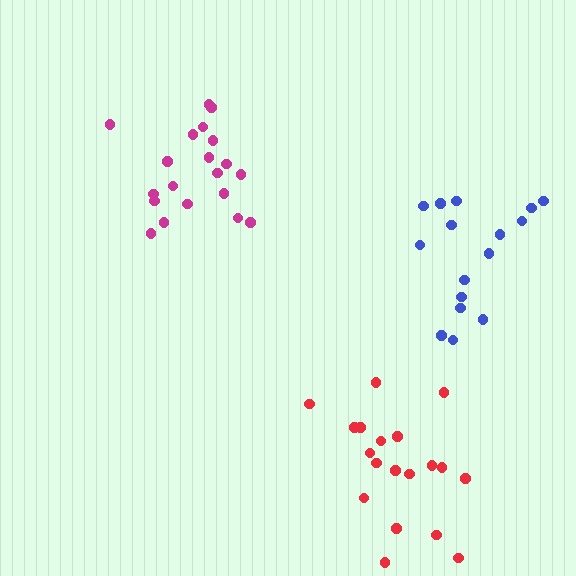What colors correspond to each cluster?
The clusters are colored: magenta, blue, red.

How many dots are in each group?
Group 1: 20 dots, Group 2: 16 dots, Group 3: 19 dots (55 total).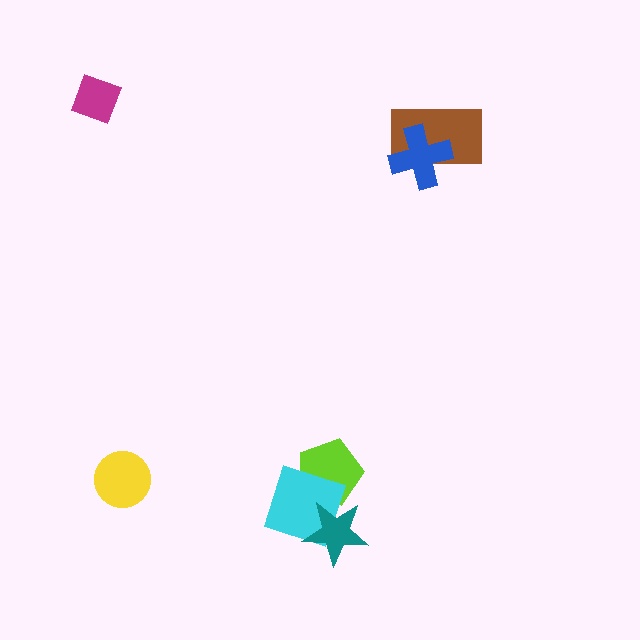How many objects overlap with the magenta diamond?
0 objects overlap with the magenta diamond.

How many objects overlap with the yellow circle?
0 objects overlap with the yellow circle.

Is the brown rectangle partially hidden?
Yes, it is partially covered by another shape.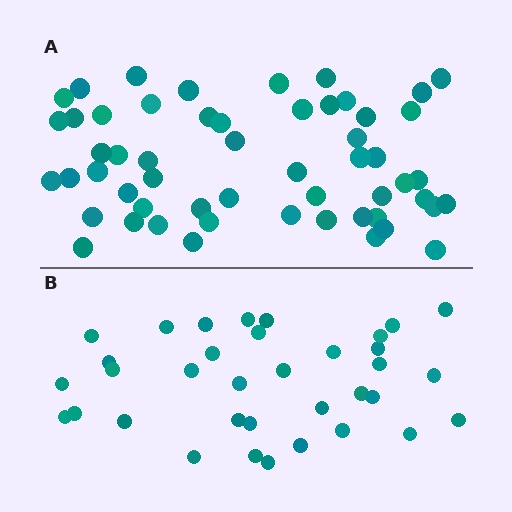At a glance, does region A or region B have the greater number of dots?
Region A (the top region) has more dots.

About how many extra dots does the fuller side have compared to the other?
Region A has approximately 20 more dots than region B.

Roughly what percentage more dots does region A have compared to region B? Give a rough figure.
About 55% more.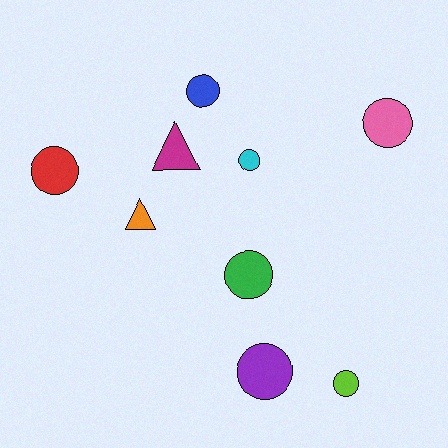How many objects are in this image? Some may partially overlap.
There are 9 objects.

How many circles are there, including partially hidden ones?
There are 7 circles.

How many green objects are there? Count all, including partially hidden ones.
There is 1 green object.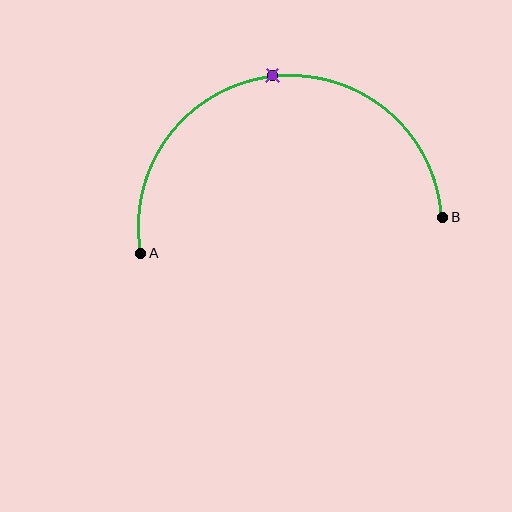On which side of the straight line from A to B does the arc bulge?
The arc bulges above the straight line connecting A and B.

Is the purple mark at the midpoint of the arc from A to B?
Yes. The purple mark lies on the arc at equal arc-length from both A and B — it is the arc midpoint.